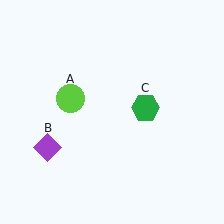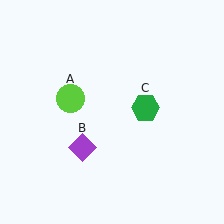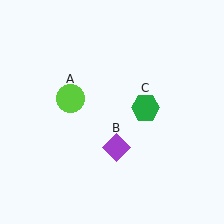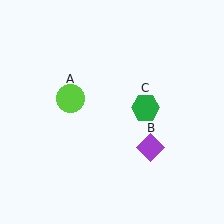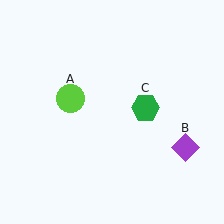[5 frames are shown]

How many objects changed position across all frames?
1 object changed position: purple diamond (object B).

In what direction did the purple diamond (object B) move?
The purple diamond (object B) moved right.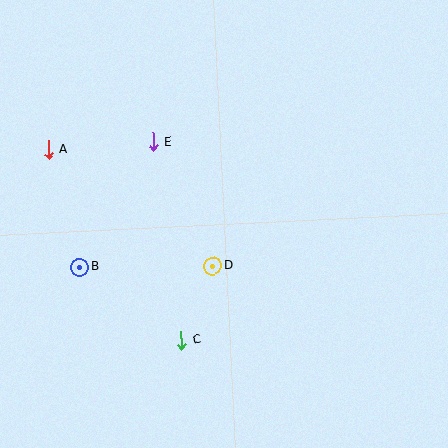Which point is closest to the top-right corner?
Point E is closest to the top-right corner.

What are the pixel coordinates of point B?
Point B is at (80, 267).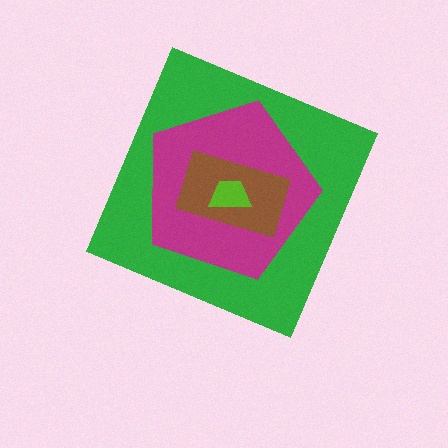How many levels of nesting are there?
4.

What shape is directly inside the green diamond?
The magenta pentagon.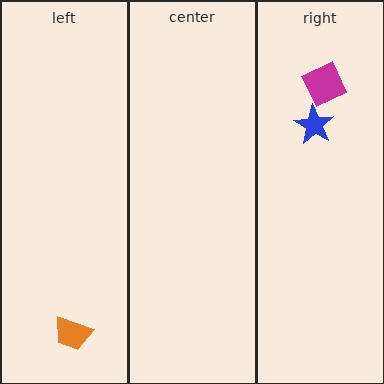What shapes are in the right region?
The blue star, the magenta square.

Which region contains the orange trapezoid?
The left region.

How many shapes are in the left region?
1.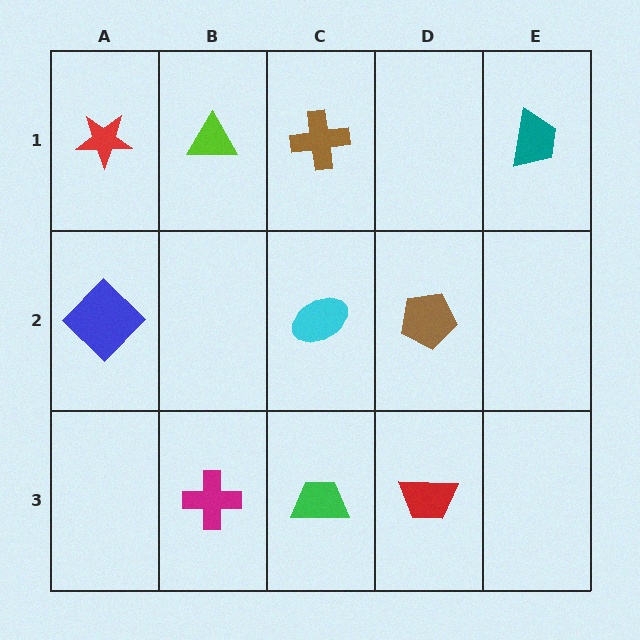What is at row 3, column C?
A green trapezoid.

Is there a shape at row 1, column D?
No, that cell is empty.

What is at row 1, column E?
A teal trapezoid.